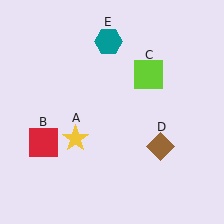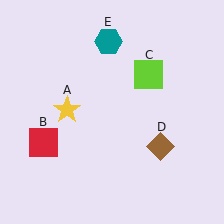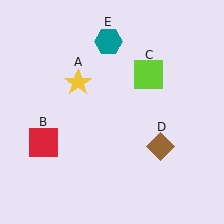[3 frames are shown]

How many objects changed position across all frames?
1 object changed position: yellow star (object A).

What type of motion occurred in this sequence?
The yellow star (object A) rotated clockwise around the center of the scene.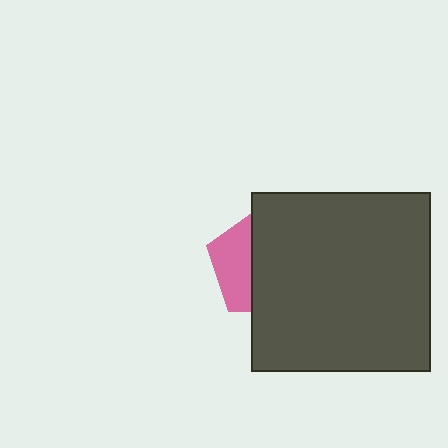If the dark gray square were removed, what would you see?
You would see the complete pink pentagon.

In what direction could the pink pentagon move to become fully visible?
The pink pentagon could move left. That would shift it out from behind the dark gray square entirely.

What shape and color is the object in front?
The object in front is a dark gray square.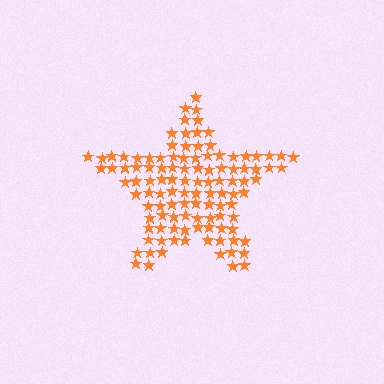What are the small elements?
The small elements are stars.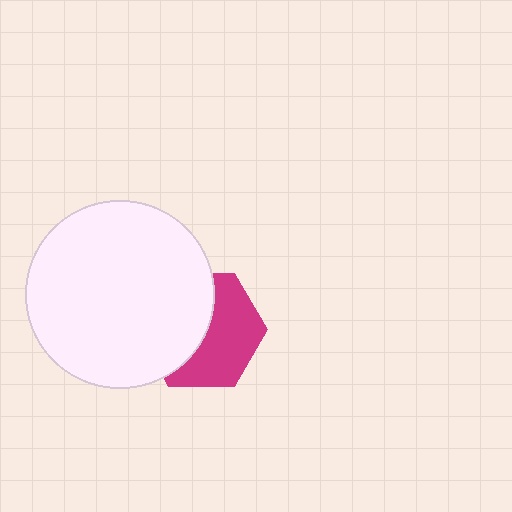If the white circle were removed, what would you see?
You would see the complete magenta hexagon.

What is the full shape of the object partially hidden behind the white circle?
The partially hidden object is a magenta hexagon.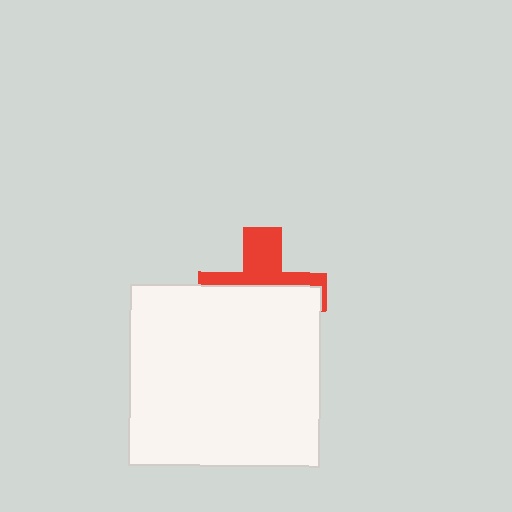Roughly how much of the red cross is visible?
A small part of it is visible (roughly 43%).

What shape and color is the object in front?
The object in front is a white rectangle.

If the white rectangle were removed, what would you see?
You would see the complete red cross.